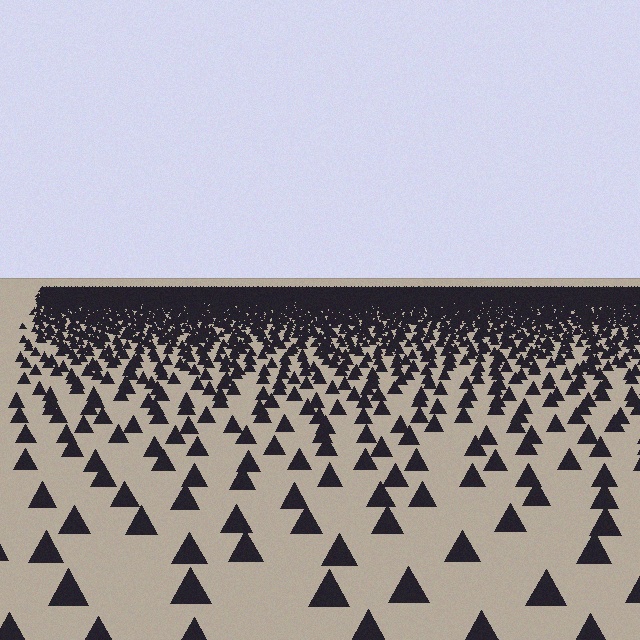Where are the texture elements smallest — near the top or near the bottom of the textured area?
Near the top.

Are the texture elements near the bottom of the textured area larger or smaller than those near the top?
Larger. Near the bottom, elements are closer to the viewer and appear at a bigger on-screen size.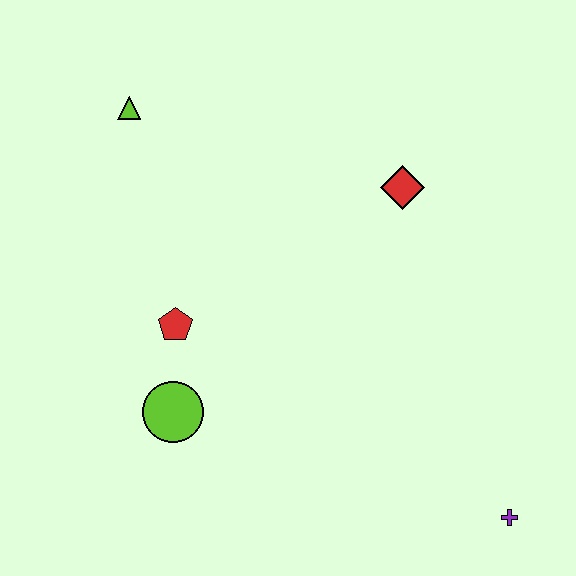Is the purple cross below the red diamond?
Yes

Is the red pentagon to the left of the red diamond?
Yes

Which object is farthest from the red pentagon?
The purple cross is farthest from the red pentagon.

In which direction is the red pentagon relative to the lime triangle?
The red pentagon is below the lime triangle.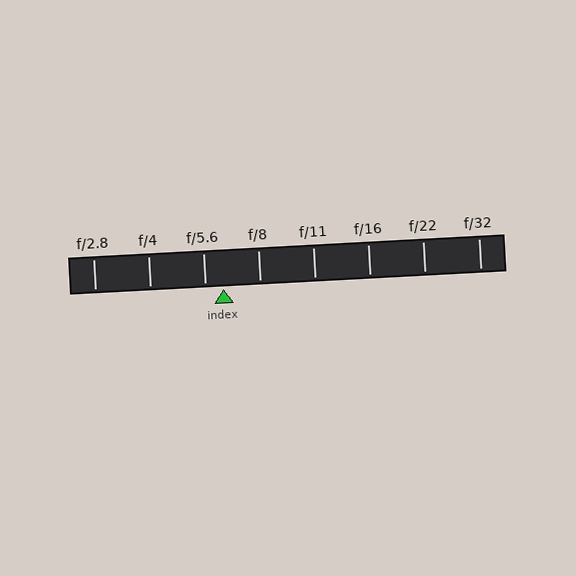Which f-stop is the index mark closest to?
The index mark is closest to f/5.6.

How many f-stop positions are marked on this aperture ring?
There are 8 f-stop positions marked.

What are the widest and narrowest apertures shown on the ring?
The widest aperture shown is f/2.8 and the narrowest is f/32.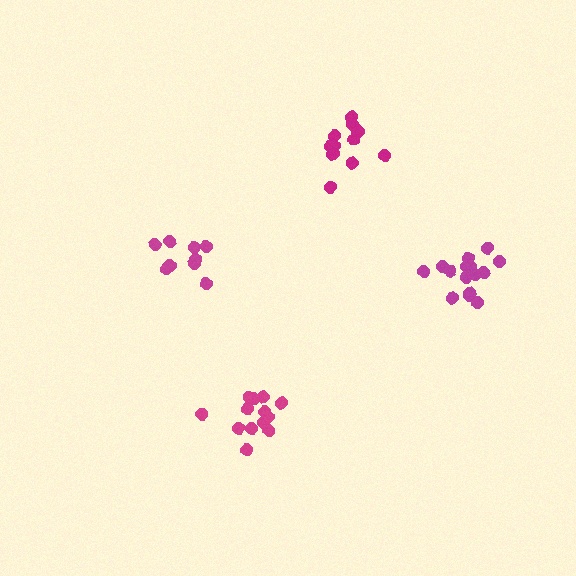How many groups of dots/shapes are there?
There are 4 groups.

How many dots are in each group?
Group 1: 9 dots, Group 2: 15 dots, Group 3: 13 dots, Group 4: 14 dots (51 total).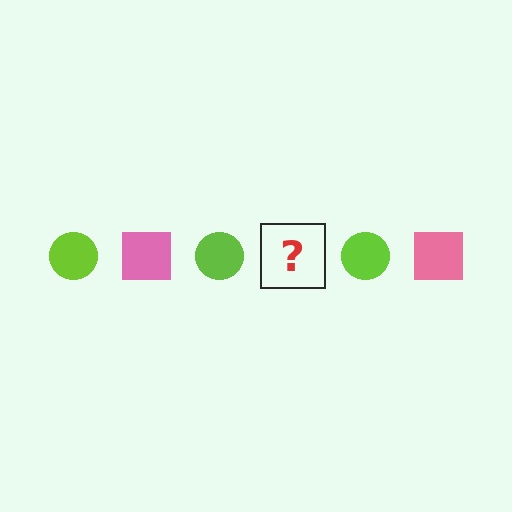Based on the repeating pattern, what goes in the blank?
The blank should be a pink square.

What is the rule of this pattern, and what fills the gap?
The rule is that the pattern alternates between lime circle and pink square. The gap should be filled with a pink square.